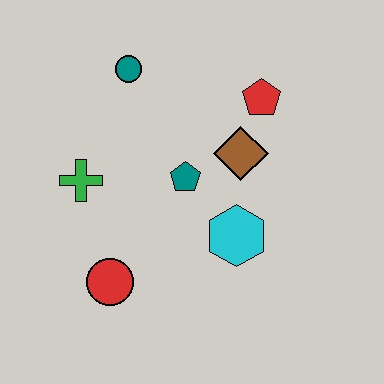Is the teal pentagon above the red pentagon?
No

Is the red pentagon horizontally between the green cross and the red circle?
No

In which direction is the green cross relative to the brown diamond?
The green cross is to the left of the brown diamond.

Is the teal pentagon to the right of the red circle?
Yes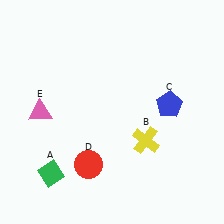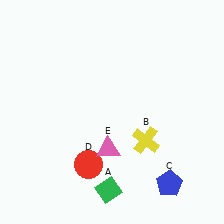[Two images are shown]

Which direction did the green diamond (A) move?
The green diamond (A) moved right.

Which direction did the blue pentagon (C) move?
The blue pentagon (C) moved down.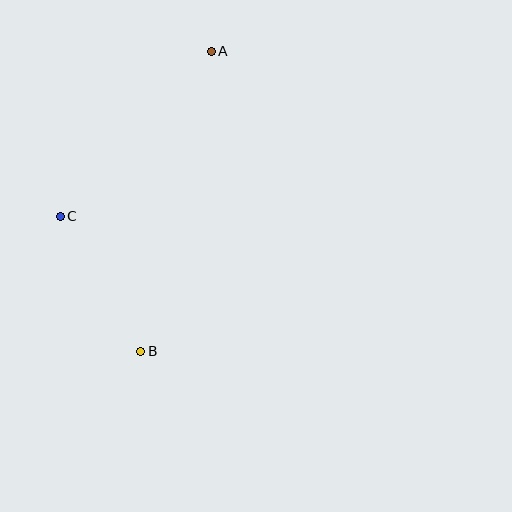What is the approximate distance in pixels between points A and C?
The distance between A and C is approximately 224 pixels.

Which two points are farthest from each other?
Points A and B are farthest from each other.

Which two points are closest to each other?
Points B and C are closest to each other.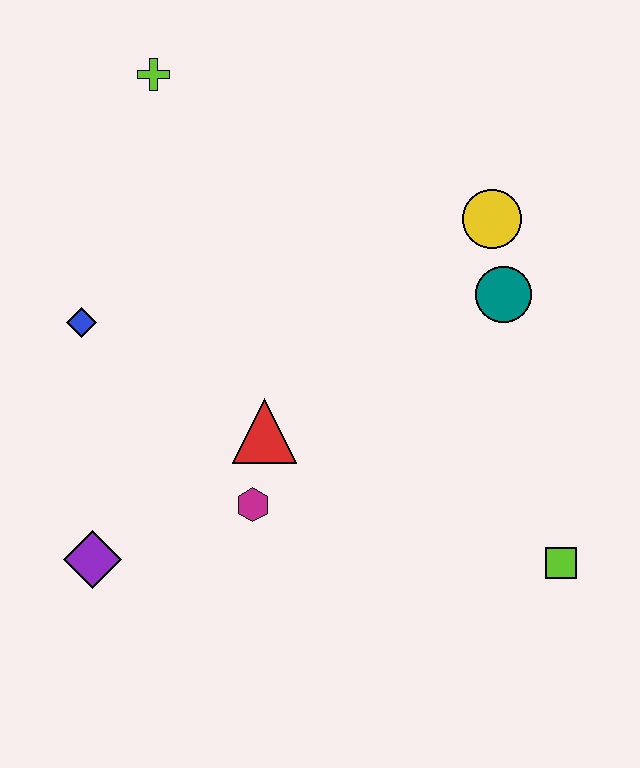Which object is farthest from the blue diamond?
The lime square is farthest from the blue diamond.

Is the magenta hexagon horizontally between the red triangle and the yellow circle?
No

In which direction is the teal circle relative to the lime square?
The teal circle is above the lime square.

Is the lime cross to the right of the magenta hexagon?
No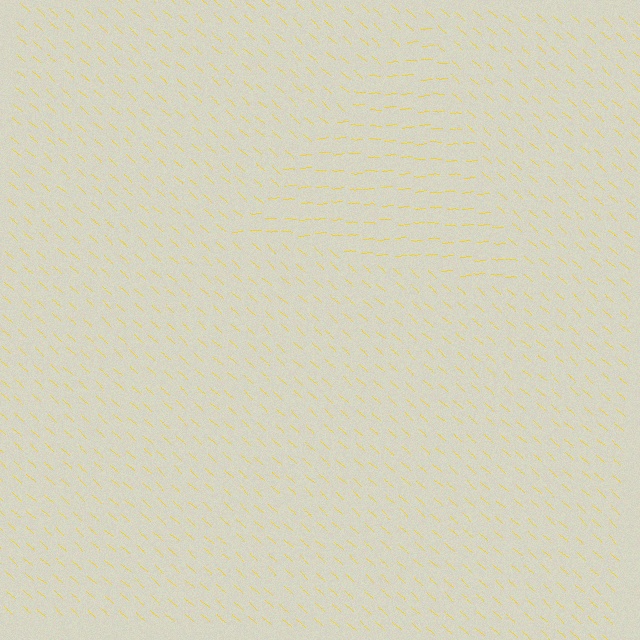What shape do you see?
I see a triangle.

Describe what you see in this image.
The image is filled with small yellow line segments. A triangle region in the image has lines oriented differently from the surrounding lines, creating a visible texture boundary.